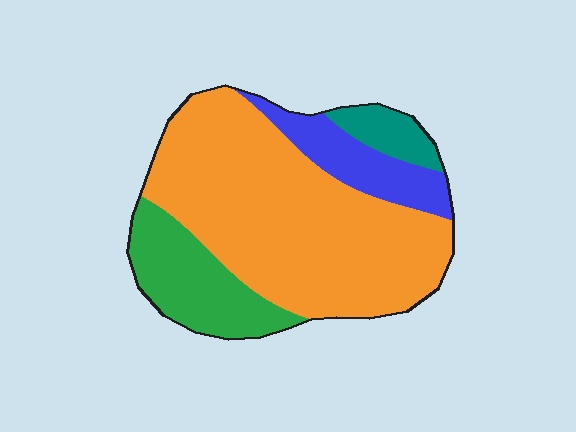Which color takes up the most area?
Orange, at roughly 65%.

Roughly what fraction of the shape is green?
Green covers around 20% of the shape.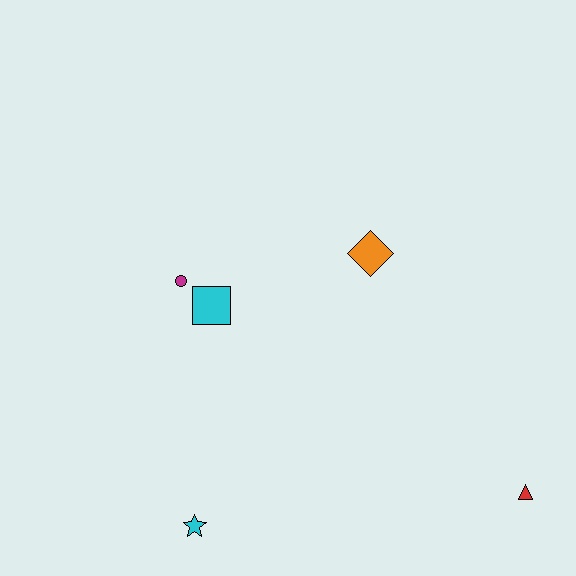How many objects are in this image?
There are 5 objects.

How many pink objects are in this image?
There are no pink objects.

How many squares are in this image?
There is 1 square.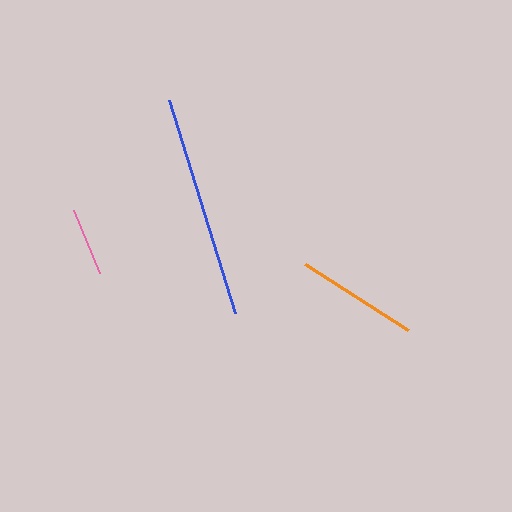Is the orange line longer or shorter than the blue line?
The blue line is longer than the orange line.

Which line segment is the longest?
The blue line is the longest at approximately 223 pixels.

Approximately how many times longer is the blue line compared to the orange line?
The blue line is approximately 1.8 times the length of the orange line.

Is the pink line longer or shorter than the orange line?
The orange line is longer than the pink line.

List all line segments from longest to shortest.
From longest to shortest: blue, orange, pink.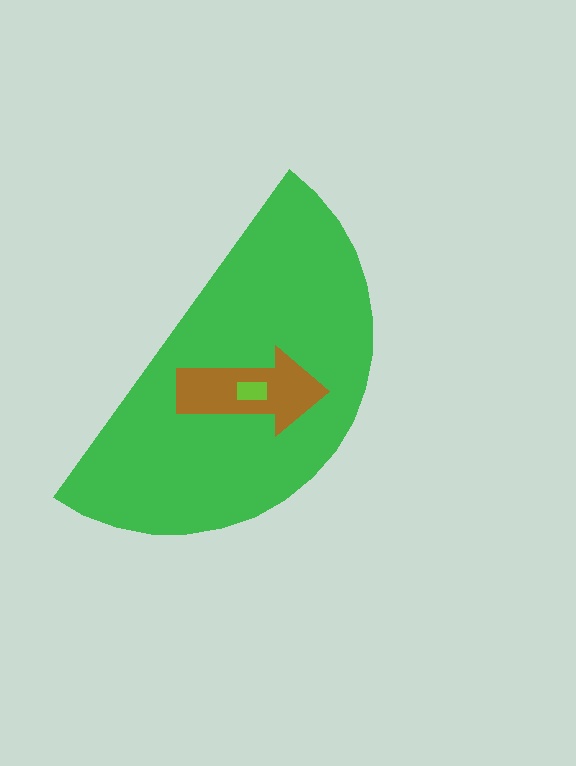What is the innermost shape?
The lime rectangle.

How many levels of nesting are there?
3.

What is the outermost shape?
The green semicircle.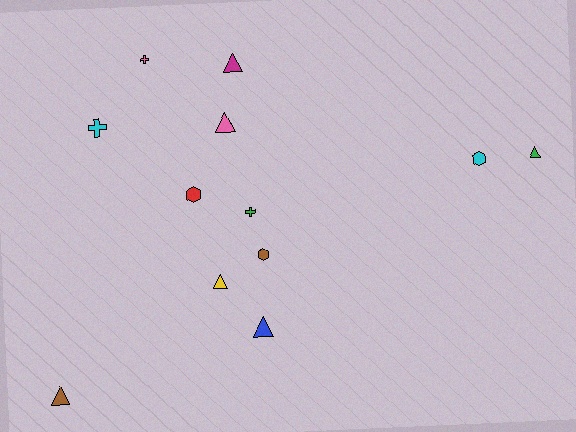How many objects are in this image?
There are 12 objects.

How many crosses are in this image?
There are 3 crosses.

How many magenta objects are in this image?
There is 1 magenta object.